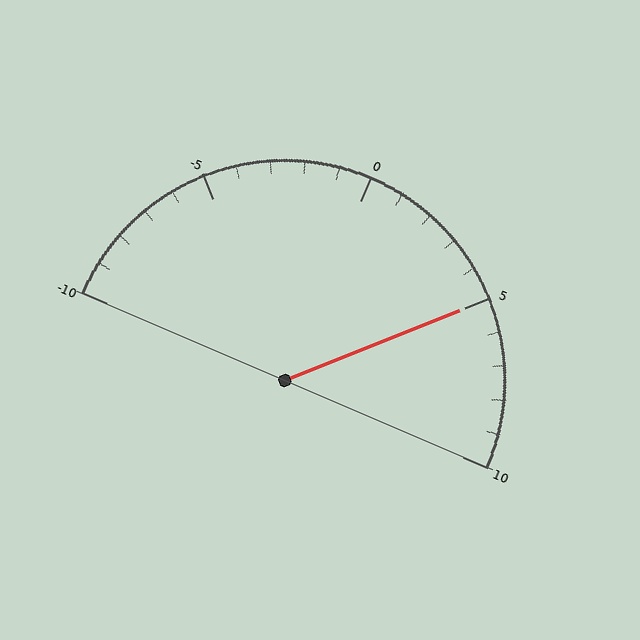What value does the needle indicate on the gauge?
The needle indicates approximately 5.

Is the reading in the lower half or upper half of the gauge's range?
The reading is in the upper half of the range (-10 to 10).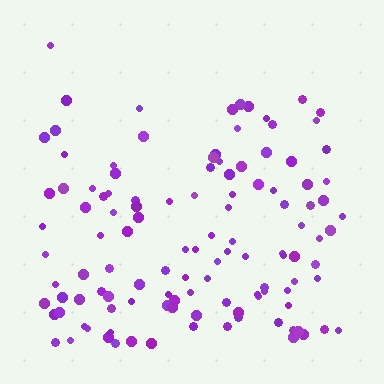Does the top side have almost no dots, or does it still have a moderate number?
Still a moderate number, just noticeably fewer than the bottom.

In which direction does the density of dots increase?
From top to bottom, with the bottom side densest.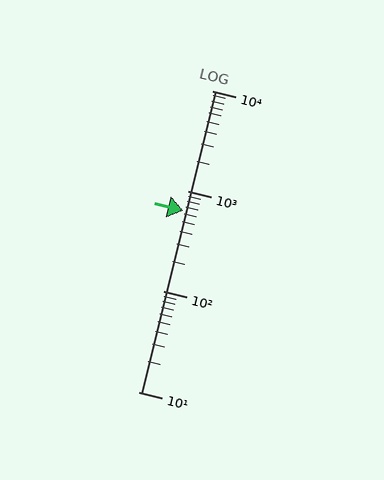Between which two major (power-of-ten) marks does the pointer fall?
The pointer is between 100 and 1000.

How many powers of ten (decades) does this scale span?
The scale spans 3 decades, from 10 to 10000.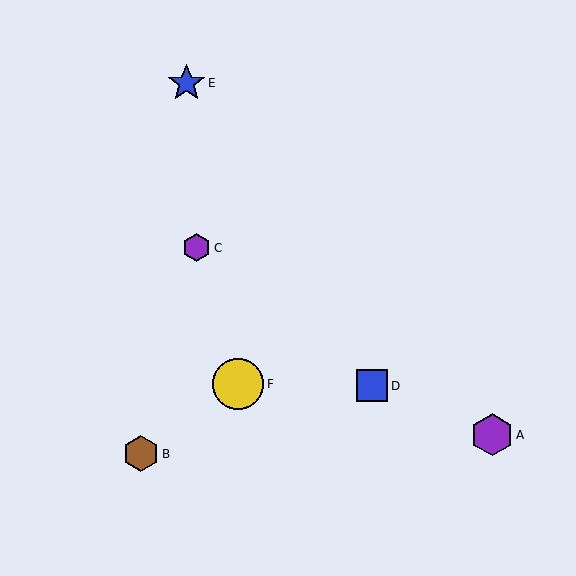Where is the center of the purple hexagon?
The center of the purple hexagon is at (492, 435).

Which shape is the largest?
The yellow circle (labeled F) is the largest.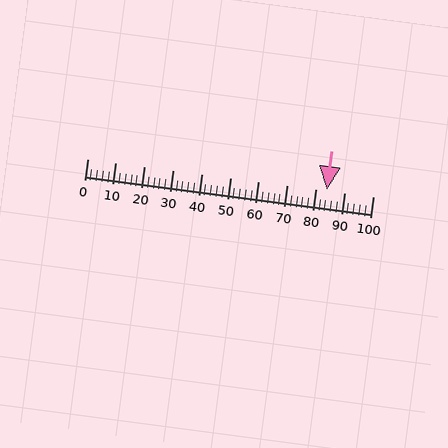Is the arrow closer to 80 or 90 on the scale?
The arrow is closer to 80.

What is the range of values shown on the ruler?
The ruler shows values from 0 to 100.